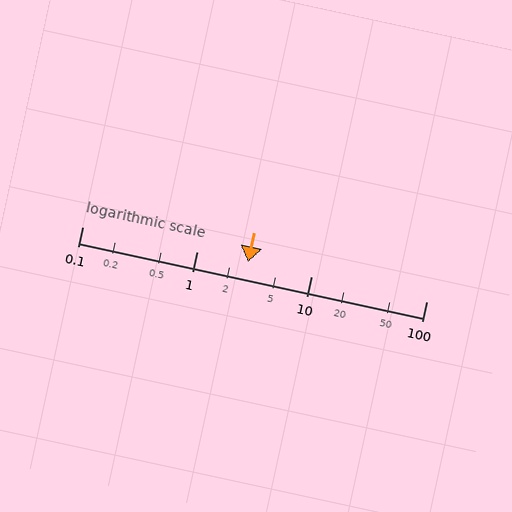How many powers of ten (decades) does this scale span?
The scale spans 3 decades, from 0.1 to 100.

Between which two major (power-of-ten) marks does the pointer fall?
The pointer is between 1 and 10.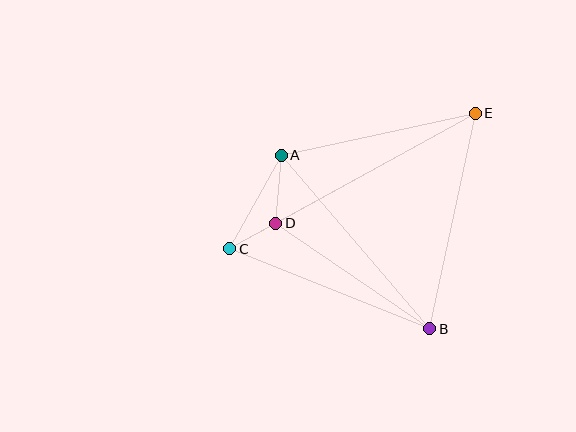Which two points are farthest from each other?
Points C and E are farthest from each other.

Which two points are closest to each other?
Points C and D are closest to each other.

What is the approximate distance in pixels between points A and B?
The distance between A and B is approximately 228 pixels.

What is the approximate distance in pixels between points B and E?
The distance between B and E is approximately 220 pixels.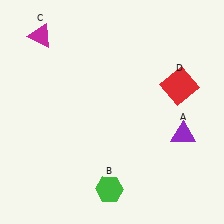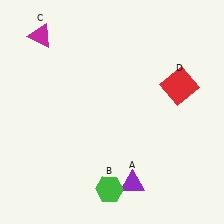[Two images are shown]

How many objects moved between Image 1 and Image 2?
1 object moved between the two images.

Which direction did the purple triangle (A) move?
The purple triangle (A) moved left.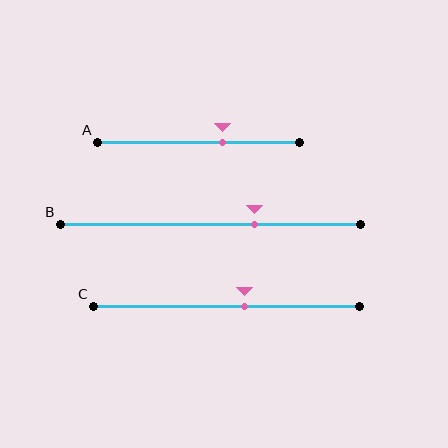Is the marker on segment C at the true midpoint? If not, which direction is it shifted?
No, the marker on segment C is shifted to the right by about 7% of the segment length.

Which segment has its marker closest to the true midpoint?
Segment C has its marker closest to the true midpoint.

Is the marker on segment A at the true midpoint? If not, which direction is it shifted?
No, the marker on segment A is shifted to the right by about 12% of the segment length.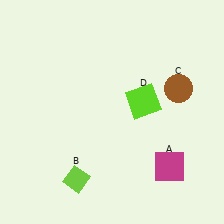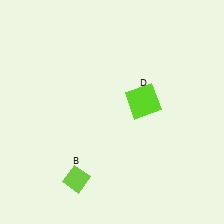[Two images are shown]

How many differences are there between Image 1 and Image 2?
There are 2 differences between the two images.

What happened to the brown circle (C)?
The brown circle (C) was removed in Image 2. It was in the top-right area of Image 1.